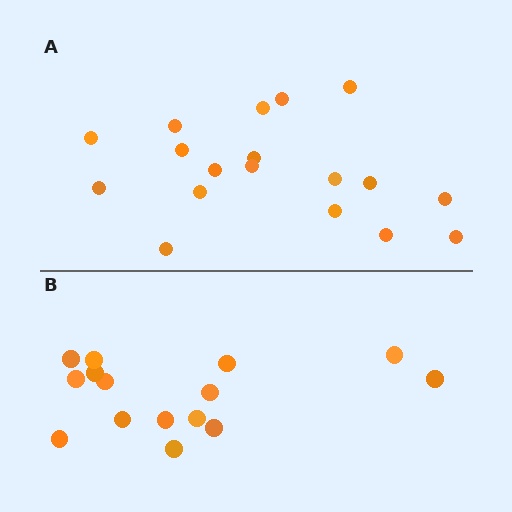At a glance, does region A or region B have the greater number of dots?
Region A (the top region) has more dots.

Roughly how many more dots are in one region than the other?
Region A has just a few more — roughly 2 or 3 more dots than region B.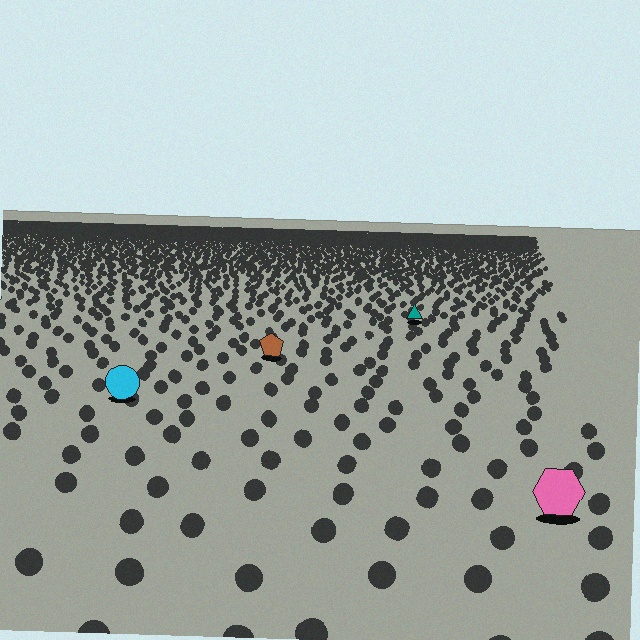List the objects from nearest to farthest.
From nearest to farthest: the pink hexagon, the cyan circle, the brown pentagon, the teal triangle.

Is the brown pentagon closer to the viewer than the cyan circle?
No. The cyan circle is closer — you can tell from the texture gradient: the ground texture is coarser near it.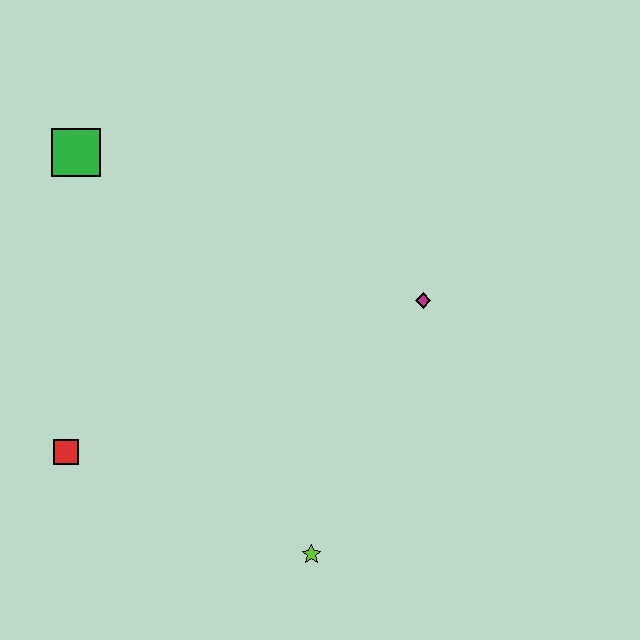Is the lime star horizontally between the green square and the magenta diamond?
Yes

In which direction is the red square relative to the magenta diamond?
The red square is to the left of the magenta diamond.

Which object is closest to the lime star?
The red square is closest to the lime star.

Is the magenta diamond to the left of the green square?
No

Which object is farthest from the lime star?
The green square is farthest from the lime star.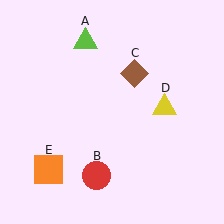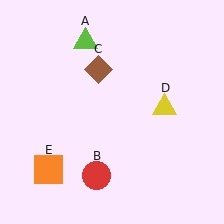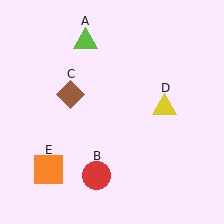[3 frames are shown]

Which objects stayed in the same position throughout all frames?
Lime triangle (object A) and red circle (object B) and yellow triangle (object D) and orange square (object E) remained stationary.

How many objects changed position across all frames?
1 object changed position: brown diamond (object C).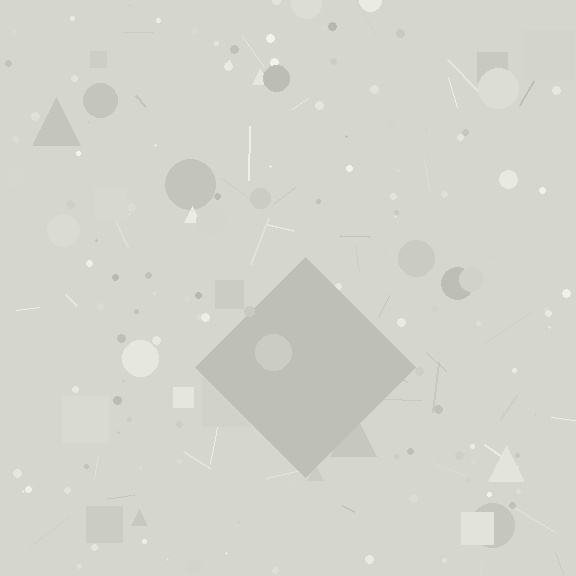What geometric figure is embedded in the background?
A diamond is embedded in the background.